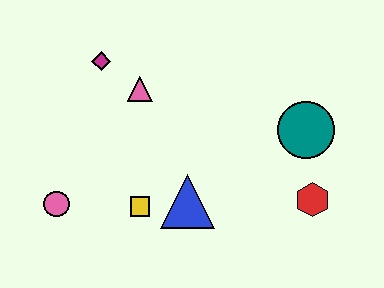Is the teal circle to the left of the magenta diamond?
No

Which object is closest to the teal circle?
The red hexagon is closest to the teal circle.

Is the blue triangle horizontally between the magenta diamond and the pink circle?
No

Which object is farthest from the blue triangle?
The magenta diamond is farthest from the blue triangle.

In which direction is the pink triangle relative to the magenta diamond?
The pink triangle is to the right of the magenta diamond.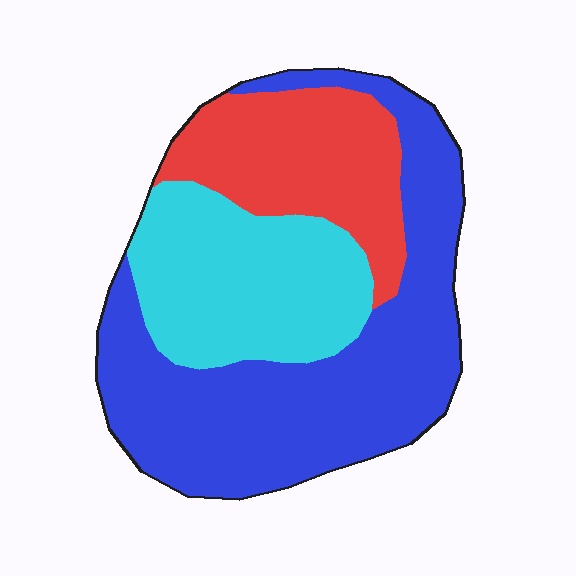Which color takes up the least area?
Red, at roughly 25%.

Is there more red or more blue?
Blue.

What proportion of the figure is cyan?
Cyan covers 28% of the figure.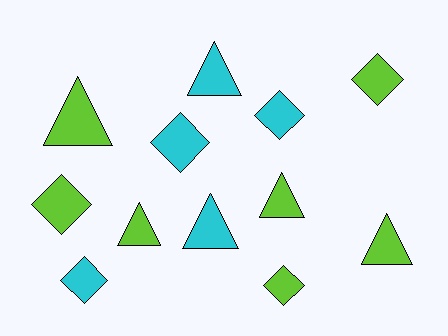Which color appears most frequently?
Lime, with 7 objects.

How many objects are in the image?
There are 12 objects.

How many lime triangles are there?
There are 4 lime triangles.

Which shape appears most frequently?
Triangle, with 6 objects.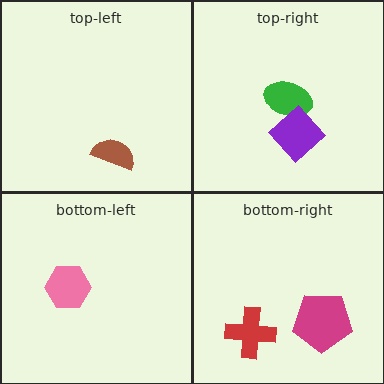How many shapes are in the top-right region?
2.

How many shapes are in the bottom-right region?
2.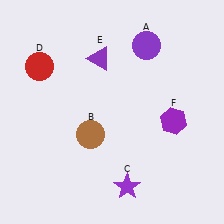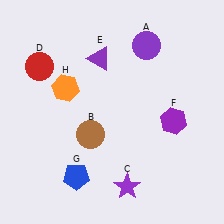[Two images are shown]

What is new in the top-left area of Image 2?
An orange hexagon (H) was added in the top-left area of Image 2.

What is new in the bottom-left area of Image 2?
A blue pentagon (G) was added in the bottom-left area of Image 2.